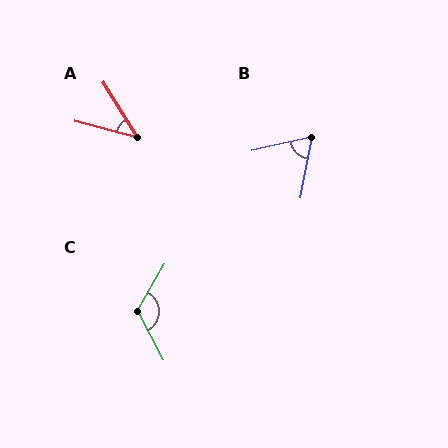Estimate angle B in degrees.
Approximately 67 degrees.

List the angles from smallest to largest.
A (44°), B (67°), C (123°).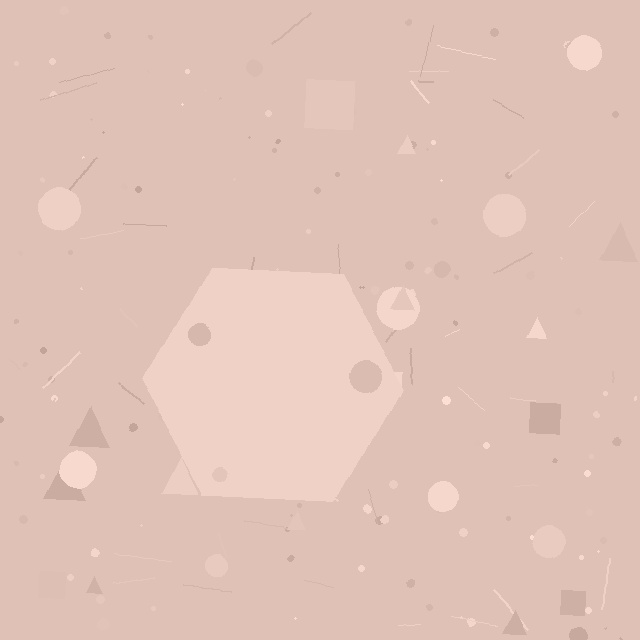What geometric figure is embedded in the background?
A hexagon is embedded in the background.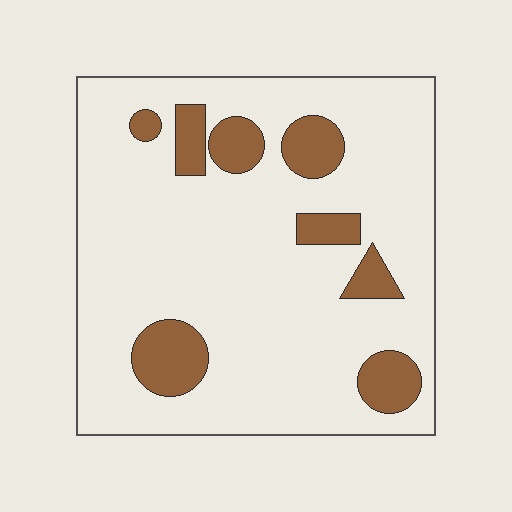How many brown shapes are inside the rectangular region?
8.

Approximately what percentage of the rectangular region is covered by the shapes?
Approximately 15%.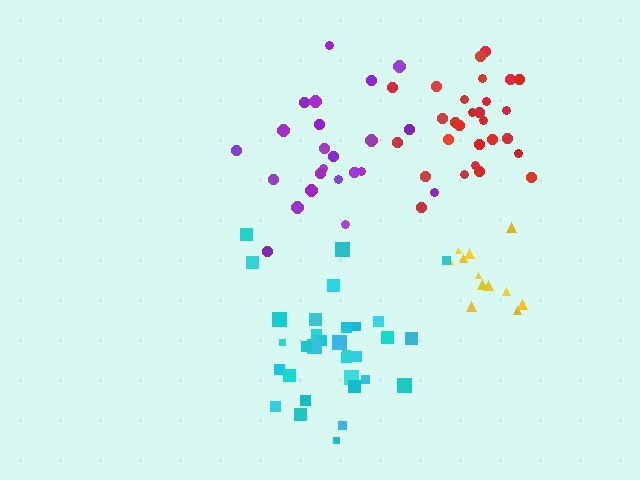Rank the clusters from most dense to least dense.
red, cyan, yellow, purple.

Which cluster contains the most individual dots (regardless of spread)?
Cyan (32).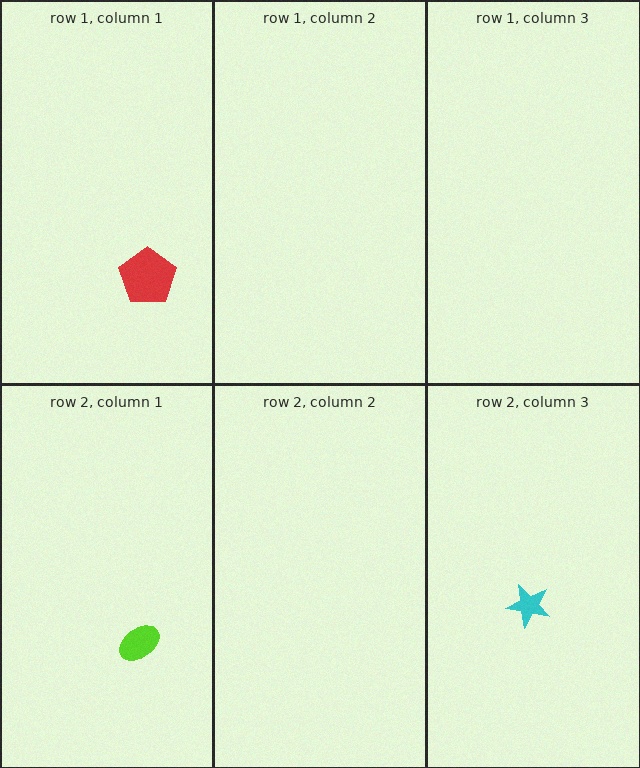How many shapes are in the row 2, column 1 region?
1.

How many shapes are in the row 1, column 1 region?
1.